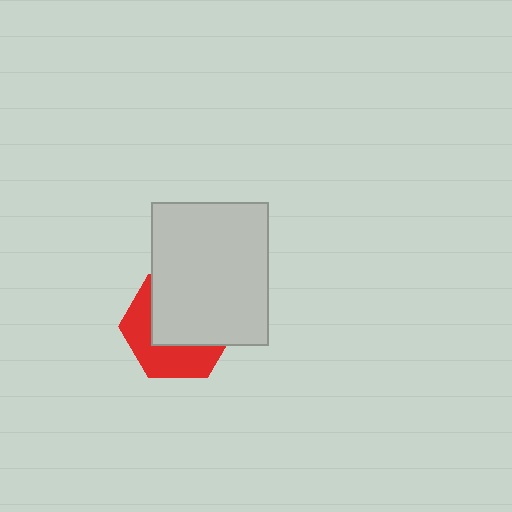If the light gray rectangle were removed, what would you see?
You would see the complete red hexagon.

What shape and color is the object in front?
The object in front is a light gray rectangle.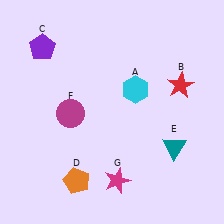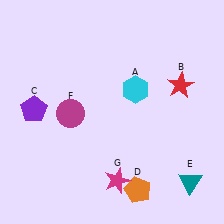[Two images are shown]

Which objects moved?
The objects that moved are: the purple pentagon (C), the orange pentagon (D), the teal triangle (E).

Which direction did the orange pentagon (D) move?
The orange pentagon (D) moved right.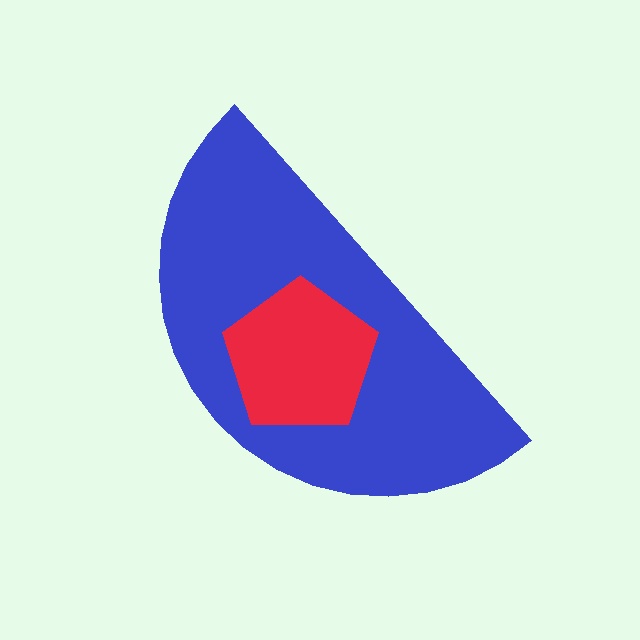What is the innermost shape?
The red pentagon.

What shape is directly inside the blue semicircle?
The red pentagon.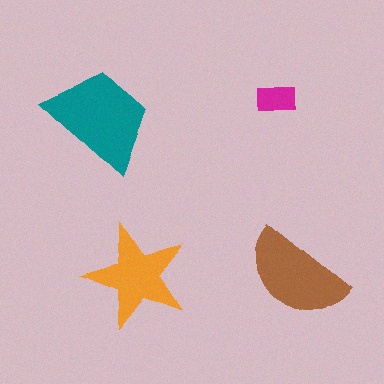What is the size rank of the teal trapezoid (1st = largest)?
1st.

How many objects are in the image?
There are 4 objects in the image.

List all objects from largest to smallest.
The teal trapezoid, the brown semicircle, the orange star, the magenta rectangle.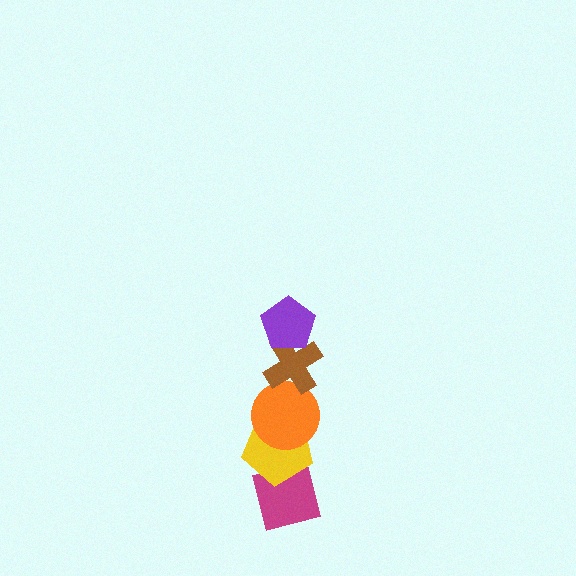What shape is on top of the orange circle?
The brown cross is on top of the orange circle.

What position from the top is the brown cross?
The brown cross is 2nd from the top.